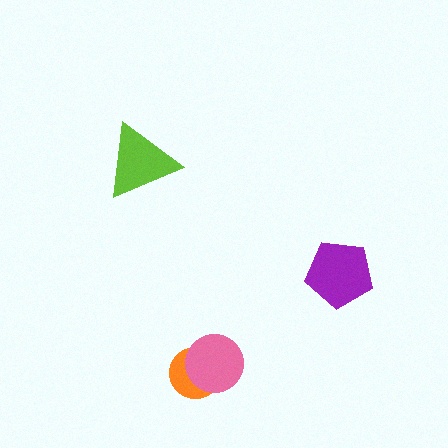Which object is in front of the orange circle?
The pink circle is in front of the orange circle.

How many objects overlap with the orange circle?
1 object overlaps with the orange circle.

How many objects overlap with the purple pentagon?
0 objects overlap with the purple pentagon.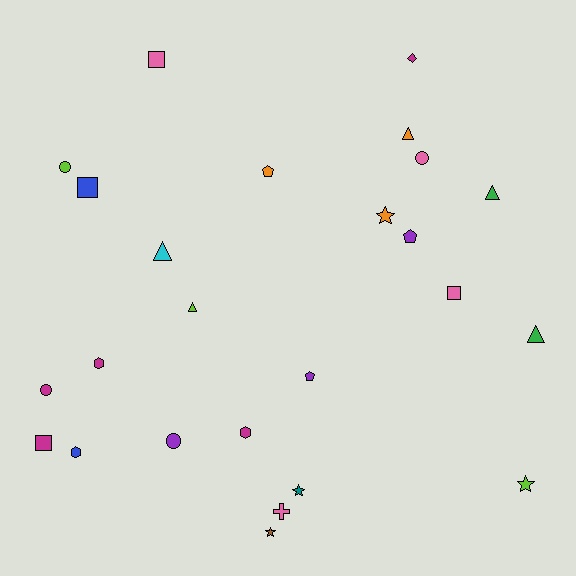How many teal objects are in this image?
There is 1 teal object.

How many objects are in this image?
There are 25 objects.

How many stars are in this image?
There are 4 stars.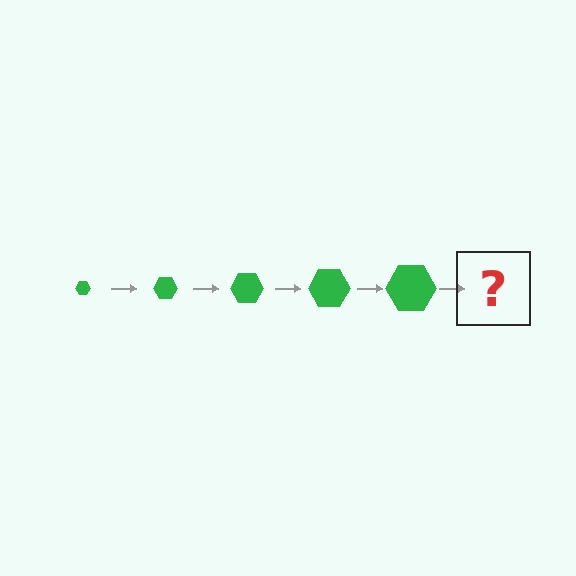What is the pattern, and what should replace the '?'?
The pattern is that the hexagon gets progressively larger each step. The '?' should be a green hexagon, larger than the previous one.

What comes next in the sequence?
The next element should be a green hexagon, larger than the previous one.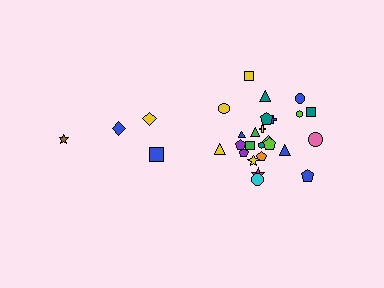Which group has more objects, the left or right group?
The right group.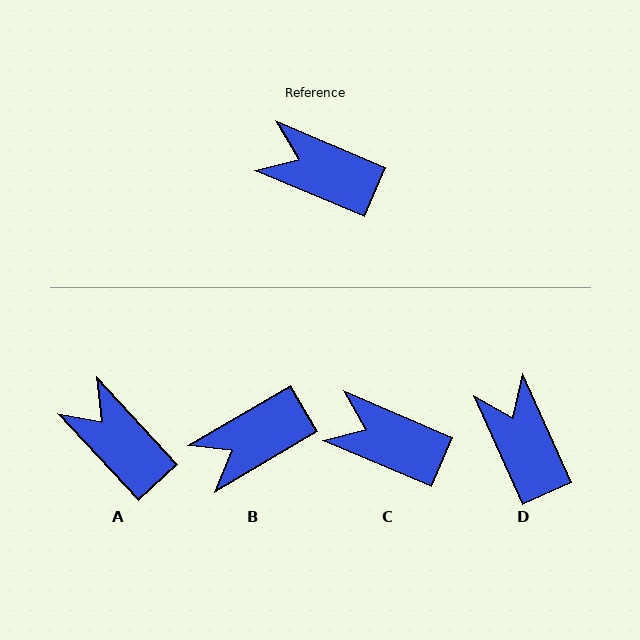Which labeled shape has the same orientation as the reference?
C.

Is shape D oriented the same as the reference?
No, it is off by about 43 degrees.